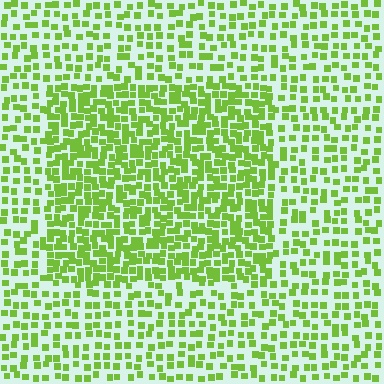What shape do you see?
I see a rectangle.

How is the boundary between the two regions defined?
The boundary is defined by a change in element density (approximately 1.8x ratio). All elements are the same color, size, and shape.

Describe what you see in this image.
The image contains small lime elements arranged at two different densities. A rectangle-shaped region is visible where the elements are more densely packed than the surrounding area.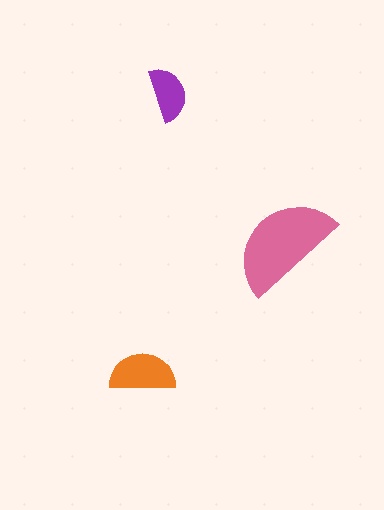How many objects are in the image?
There are 3 objects in the image.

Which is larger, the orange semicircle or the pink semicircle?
The pink one.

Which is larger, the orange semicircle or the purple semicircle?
The orange one.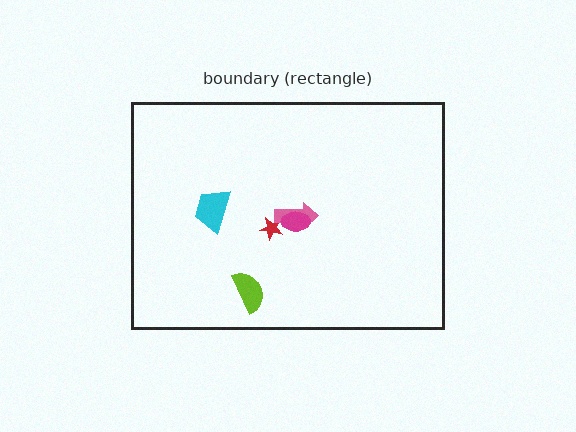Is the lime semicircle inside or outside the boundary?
Inside.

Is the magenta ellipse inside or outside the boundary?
Inside.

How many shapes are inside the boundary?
5 inside, 0 outside.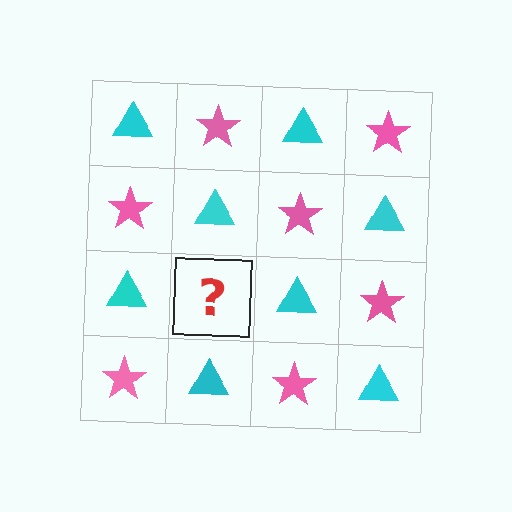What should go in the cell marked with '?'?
The missing cell should contain a pink star.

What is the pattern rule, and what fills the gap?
The rule is that it alternates cyan triangle and pink star in a checkerboard pattern. The gap should be filled with a pink star.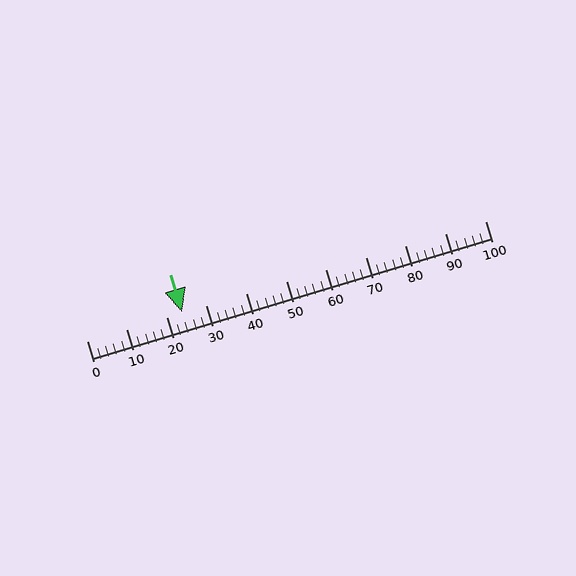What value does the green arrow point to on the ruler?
The green arrow points to approximately 24.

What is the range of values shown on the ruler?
The ruler shows values from 0 to 100.